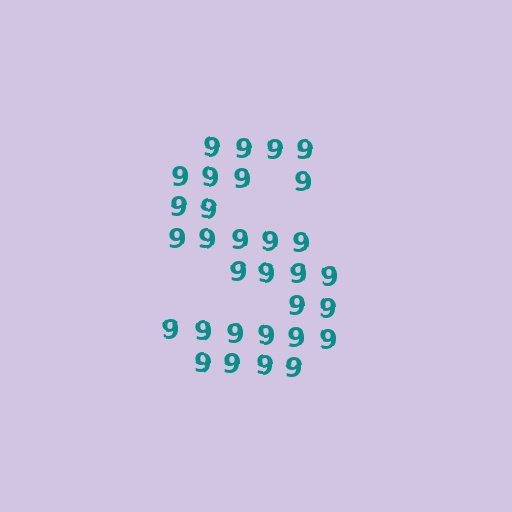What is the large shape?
The large shape is the letter S.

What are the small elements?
The small elements are digit 9's.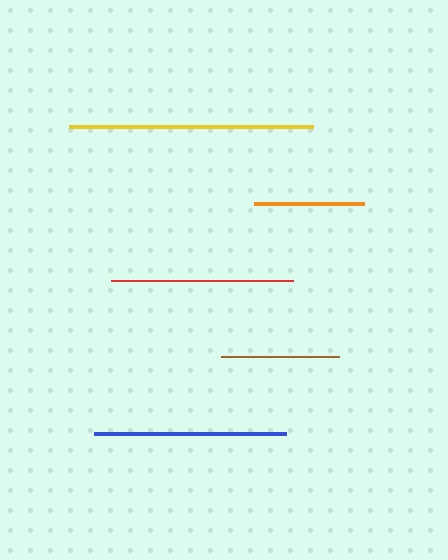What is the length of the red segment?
The red segment is approximately 182 pixels long.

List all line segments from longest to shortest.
From longest to shortest: yellow, blue, red, brown, orange.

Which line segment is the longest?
The yellow line is the longest at approximately 244 pixels.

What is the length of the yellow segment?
The yellow segment is approximately 244 pixels long.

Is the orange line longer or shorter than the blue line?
The blue line is longer than the orange line.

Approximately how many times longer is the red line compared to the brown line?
The red line is approximately 1.5 times the length of the brown line.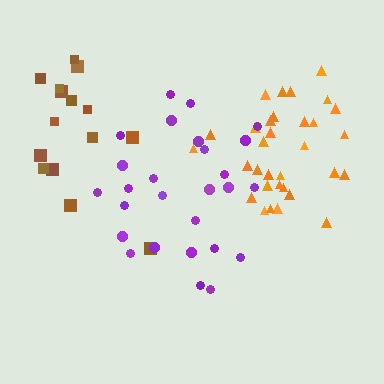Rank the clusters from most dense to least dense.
orange, purple, brown.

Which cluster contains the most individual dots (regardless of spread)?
Orange (32).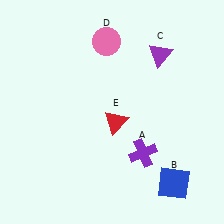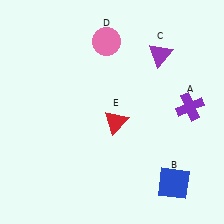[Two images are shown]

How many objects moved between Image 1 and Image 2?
1 object moved between the two images.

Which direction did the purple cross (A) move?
The purple cross (A) moved right.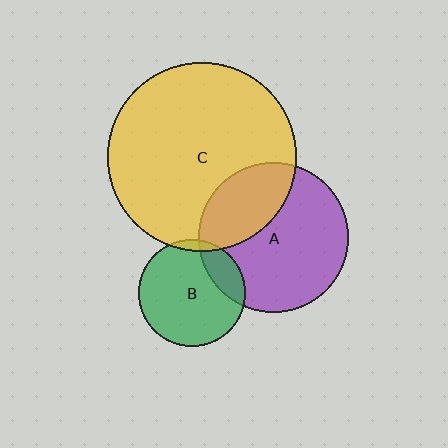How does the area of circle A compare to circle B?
Approximately 1.9 times.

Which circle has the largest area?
Circle C (yellow).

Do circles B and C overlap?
Yes.